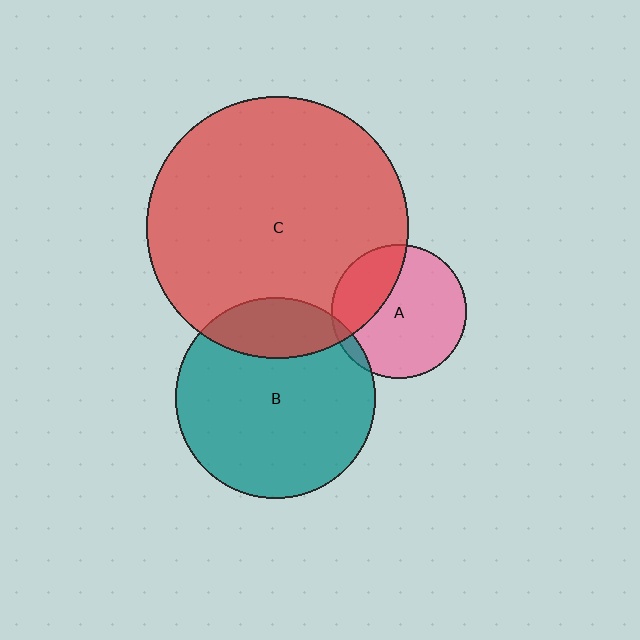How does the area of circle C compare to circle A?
Approximately 3.8 times.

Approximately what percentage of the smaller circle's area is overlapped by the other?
Approximately 20%.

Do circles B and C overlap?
Yes.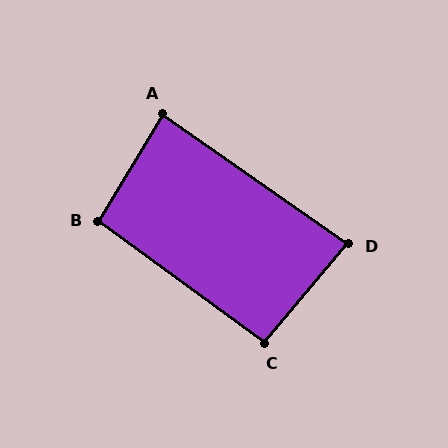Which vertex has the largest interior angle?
B, at approximately 95 degrees.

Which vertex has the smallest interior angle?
D, at approximately 85 degrees.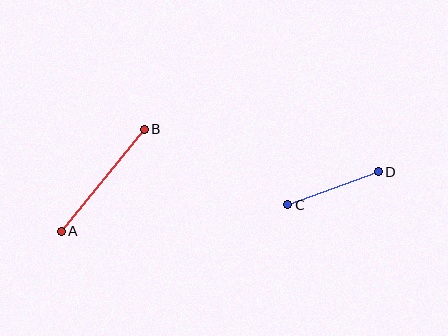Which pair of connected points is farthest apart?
Points A and B are farthest apart.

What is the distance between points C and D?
The distance is approximately 97 pixels.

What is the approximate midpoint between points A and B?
The midpoint is at approximately (103, 180) pixels.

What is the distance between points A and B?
The distance is approximately 132 pixels.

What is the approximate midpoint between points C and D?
The midpoint is at approximately (333, 188) pixels.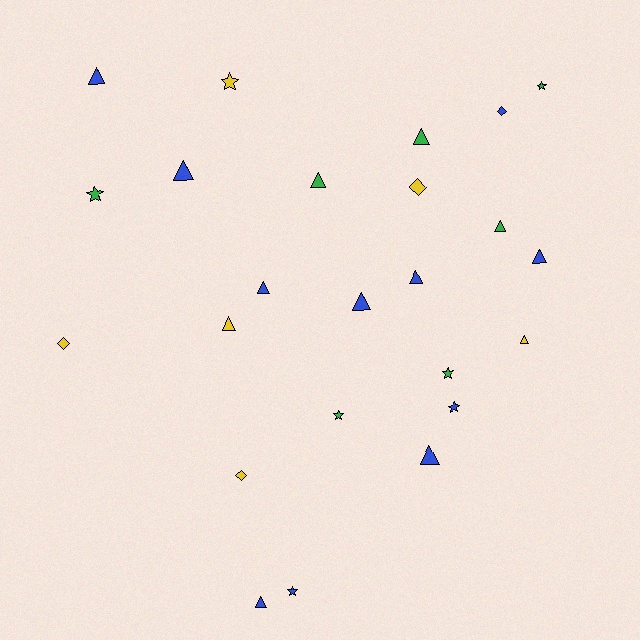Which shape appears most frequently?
Triangle, with 13 objects.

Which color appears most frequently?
Blue, with 11 objects.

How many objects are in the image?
There are 24 objects.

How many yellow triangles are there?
There are 2 yellow triangles.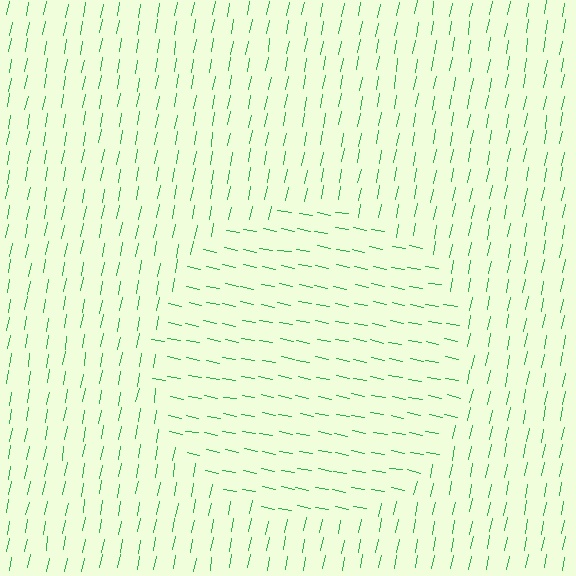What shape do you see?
I see a circle.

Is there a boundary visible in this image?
Yes, there is a texture boundary formed by a change in line orientation.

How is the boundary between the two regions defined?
The boundary is defined purely by a change in line orientation (approximately 90 degrees difference). All lines are the same color and thickness.